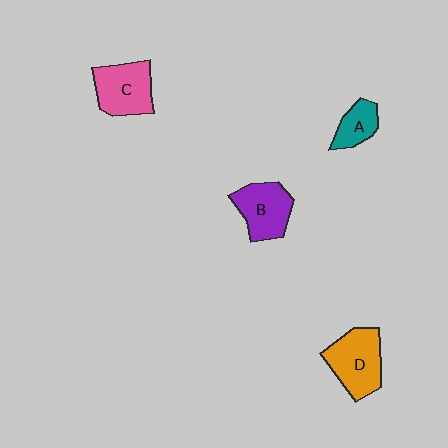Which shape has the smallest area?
Shape A (teal).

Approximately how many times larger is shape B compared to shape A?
Approximately 1.7 times.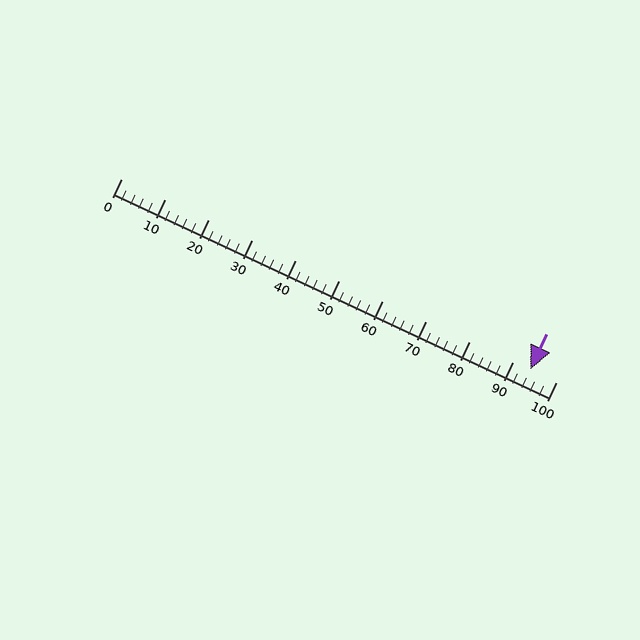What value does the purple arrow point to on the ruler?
The purple arrow points to approximately 94.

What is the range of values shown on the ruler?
The ruler shows values from 0 to 100.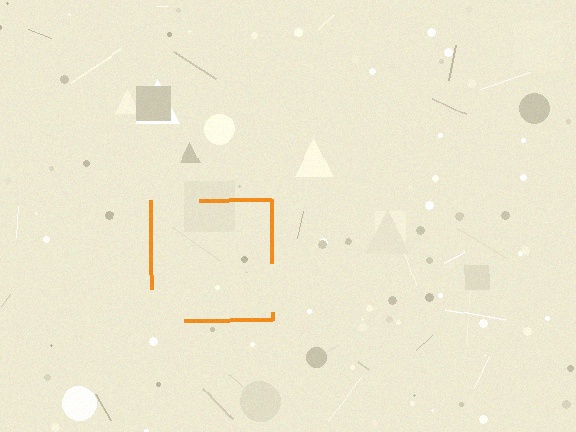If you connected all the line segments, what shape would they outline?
They would outline a square.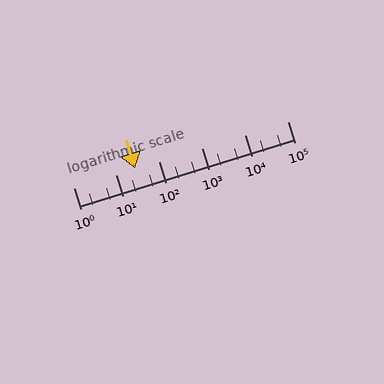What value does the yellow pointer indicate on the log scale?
The pointer indicates approximately 27.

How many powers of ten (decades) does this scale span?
The scale spans 5 decades, from 1 to 100000.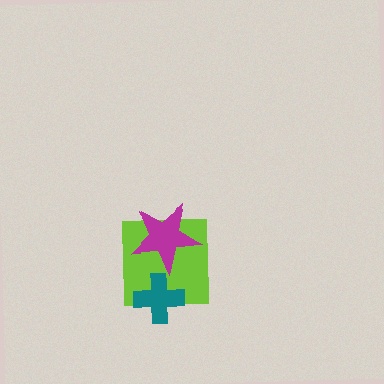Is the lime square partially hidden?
Yes, it is partially covered by another shape.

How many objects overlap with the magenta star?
1 object overlaps with the magenta star.